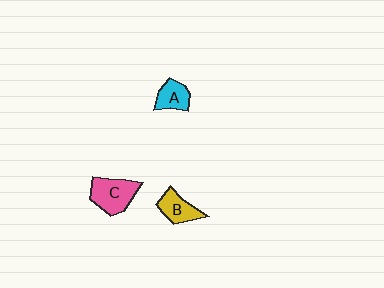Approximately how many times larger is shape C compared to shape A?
Approximately 1.6 times.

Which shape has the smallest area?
Shape A (cyan).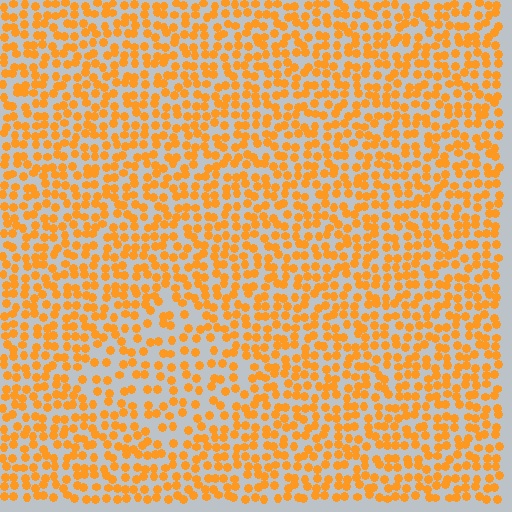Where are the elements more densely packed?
The elements are more densely packed outside the diamond boundary.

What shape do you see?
I see a diamond.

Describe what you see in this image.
The image contains small orange elements arranged at two different densities. A diamond-shaped region is visible where the elements are less densely packed than the surrounding area.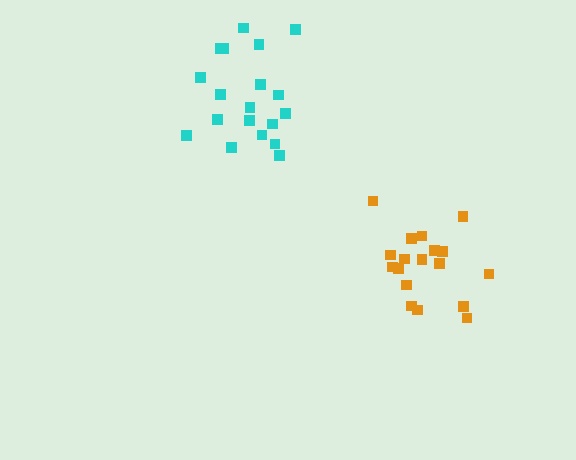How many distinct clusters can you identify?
There are 2 distinct clusters.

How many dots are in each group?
Group 1: 18 dots, Group 2: 19 dots (37 total).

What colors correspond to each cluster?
The clusters are colored: orange, cyan.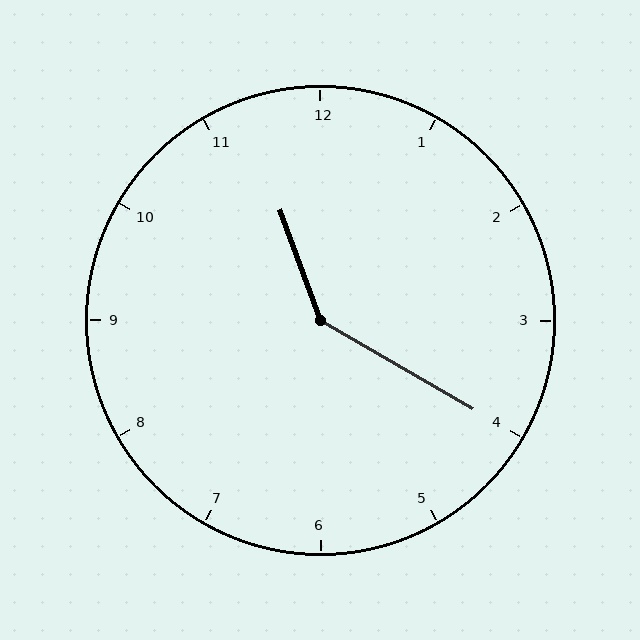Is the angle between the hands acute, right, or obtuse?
It is obtuse.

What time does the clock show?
11:20.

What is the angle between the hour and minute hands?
Approximately 140 degrees.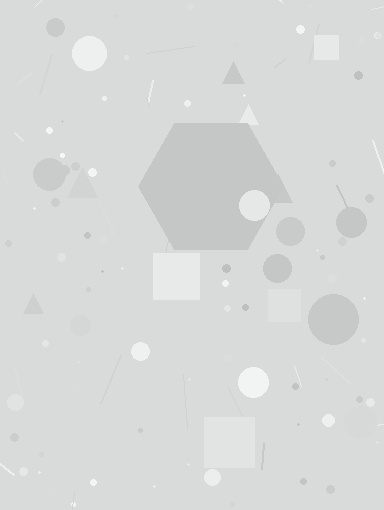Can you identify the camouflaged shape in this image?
The camouflaged shape is a hexagon.